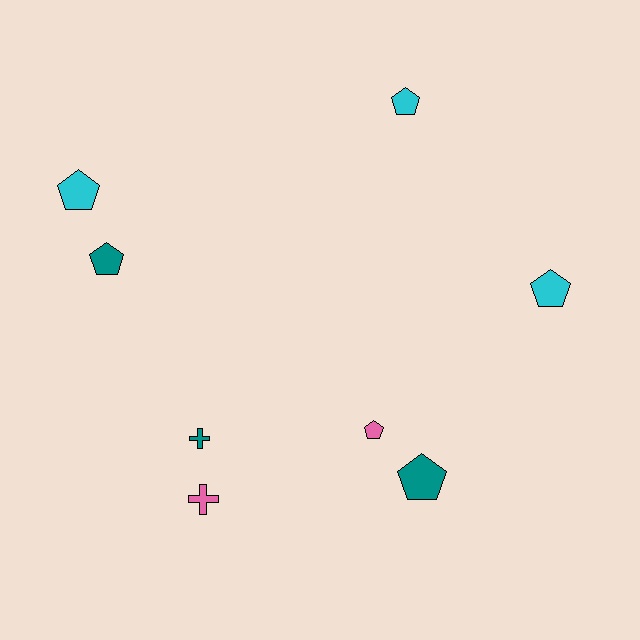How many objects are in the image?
There are 8 objects.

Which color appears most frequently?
Cyan, with 3 objects.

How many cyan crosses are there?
There are no cyan crosses.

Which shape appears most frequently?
Pentagon, with 6 objects.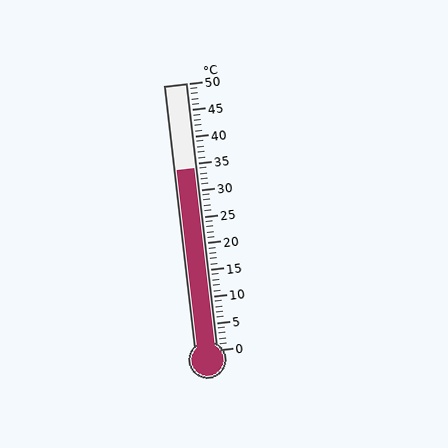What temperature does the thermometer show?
The thermometer shows approximately 34°C.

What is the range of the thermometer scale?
The thermometer scale ranges from 0°C to 50°C.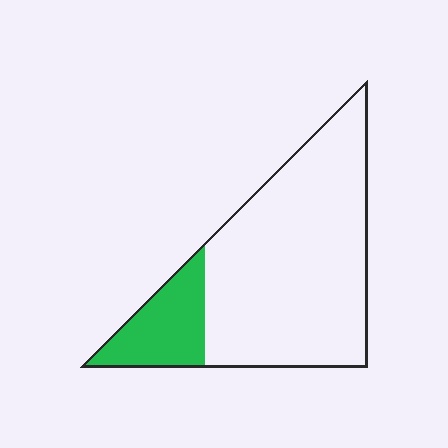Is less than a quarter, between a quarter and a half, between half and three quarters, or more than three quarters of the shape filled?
Less than a quarter.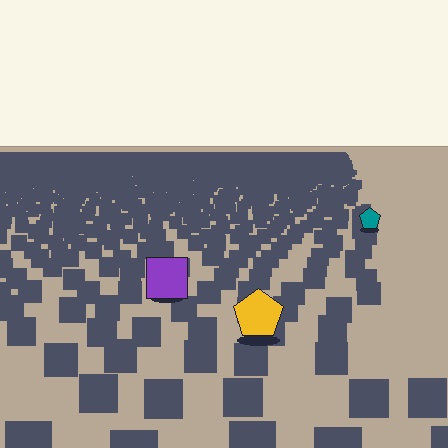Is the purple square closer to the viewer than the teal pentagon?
Yes. The purple square is closer — you can tell from the texture gradient: the ground texture is coarser near it.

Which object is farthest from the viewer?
The teal pentagon is farthest from the viewer. It appears smaller and the ground texture around it is denser.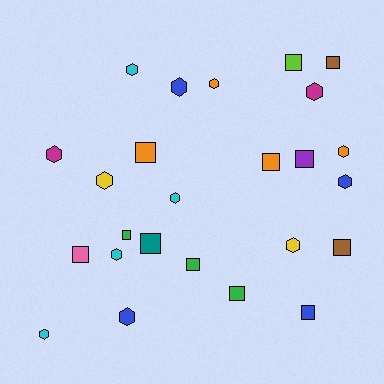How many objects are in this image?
There are 25 objects.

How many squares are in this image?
There are 12 squares.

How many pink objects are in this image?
There is 1 pink object.